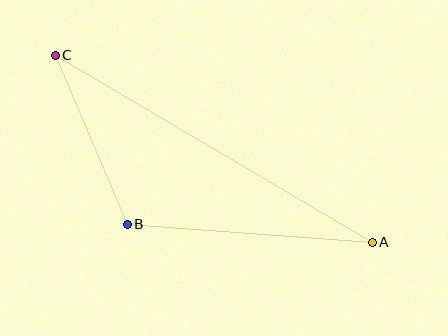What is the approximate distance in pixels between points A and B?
The distance between A and B is approximately 246 pixels.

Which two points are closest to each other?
Points B and C are closest to each other.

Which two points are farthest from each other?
Points A and C are farthest from each other.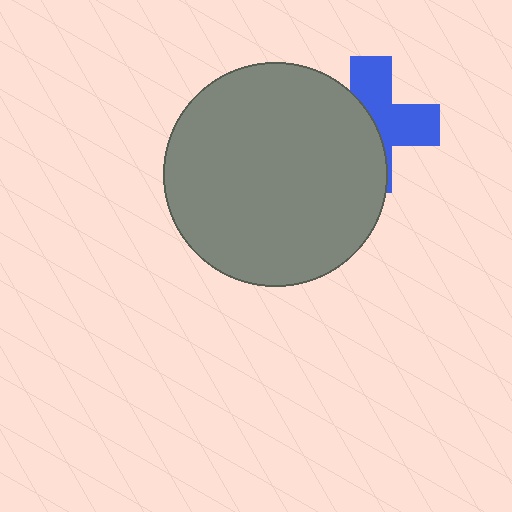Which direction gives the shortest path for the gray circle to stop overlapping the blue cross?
Moving left gives the shortest separation.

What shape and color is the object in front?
The object in front is a gray circle.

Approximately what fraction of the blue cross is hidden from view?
Roughly 50% of the blue cross is hidden behind the gray circle.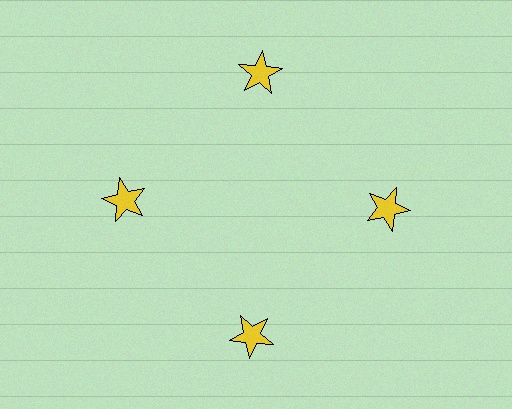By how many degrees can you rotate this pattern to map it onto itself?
The pattern maps onto itself every 90 degrees of rotation.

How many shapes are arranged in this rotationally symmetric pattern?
There are 4 shapes, arranged in 4 groups of 1.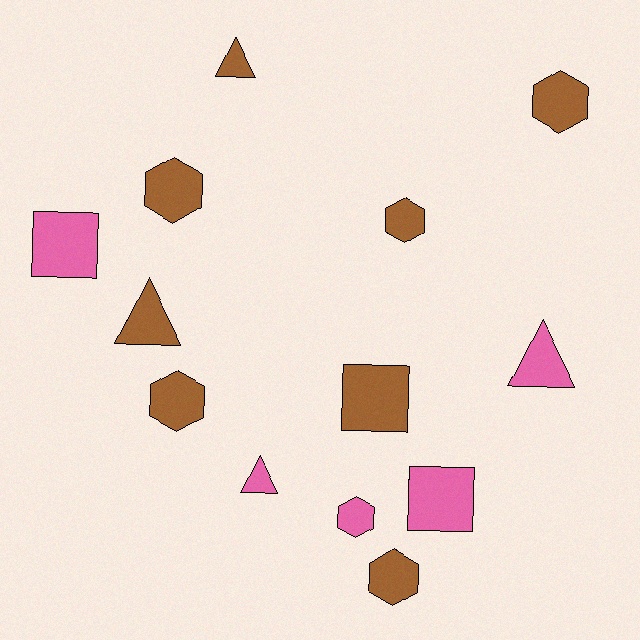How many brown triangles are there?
There are 2 brown triangles.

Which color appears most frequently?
Brown, with 8 objects.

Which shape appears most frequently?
Hexagon, with 6 objects.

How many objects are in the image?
There are 13 objects.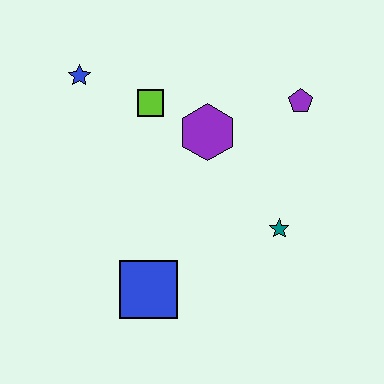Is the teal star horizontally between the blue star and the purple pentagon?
Yes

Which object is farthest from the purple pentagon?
The blue square is farthest from the purple pentagon.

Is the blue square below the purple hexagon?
Yes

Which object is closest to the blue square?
The teal star is closest to the blue square.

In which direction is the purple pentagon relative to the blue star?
The purple pentagon is to the right of the blue star.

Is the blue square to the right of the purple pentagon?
No